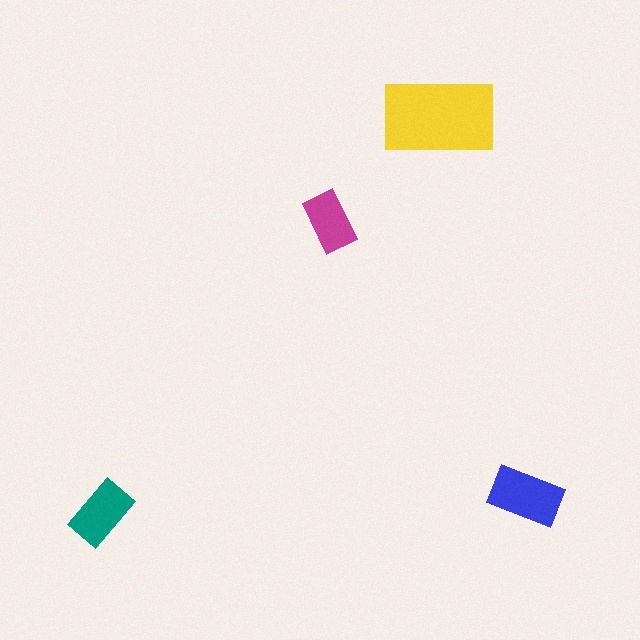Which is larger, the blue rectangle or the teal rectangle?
The blue one.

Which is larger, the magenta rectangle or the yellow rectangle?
The yellow one.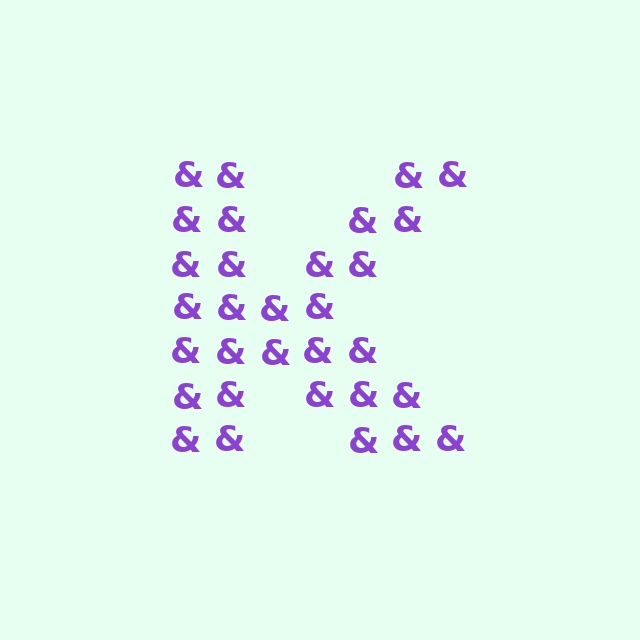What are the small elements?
The small elements are ampersands.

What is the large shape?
The large shape is the letter K.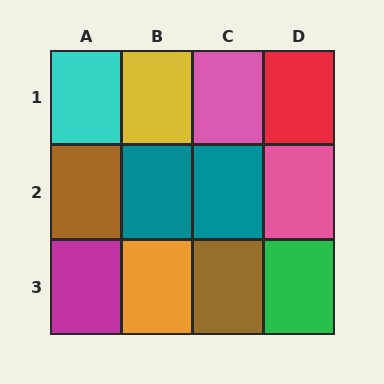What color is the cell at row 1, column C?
Pink.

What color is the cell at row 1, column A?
Cyan.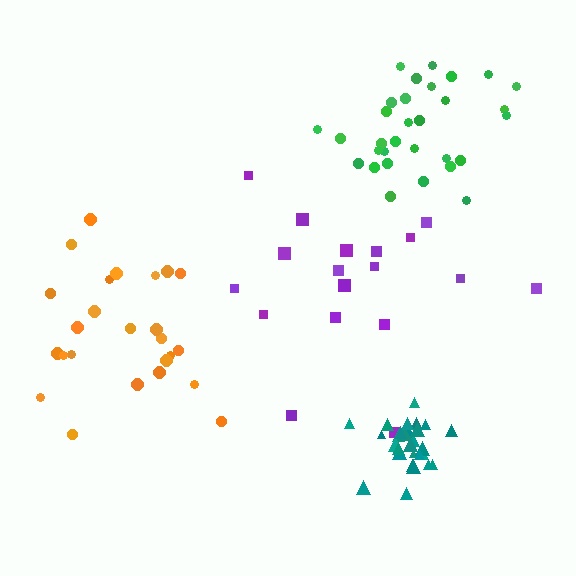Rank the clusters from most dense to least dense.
teal, green, orange, purple.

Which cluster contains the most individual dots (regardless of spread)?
Green (31).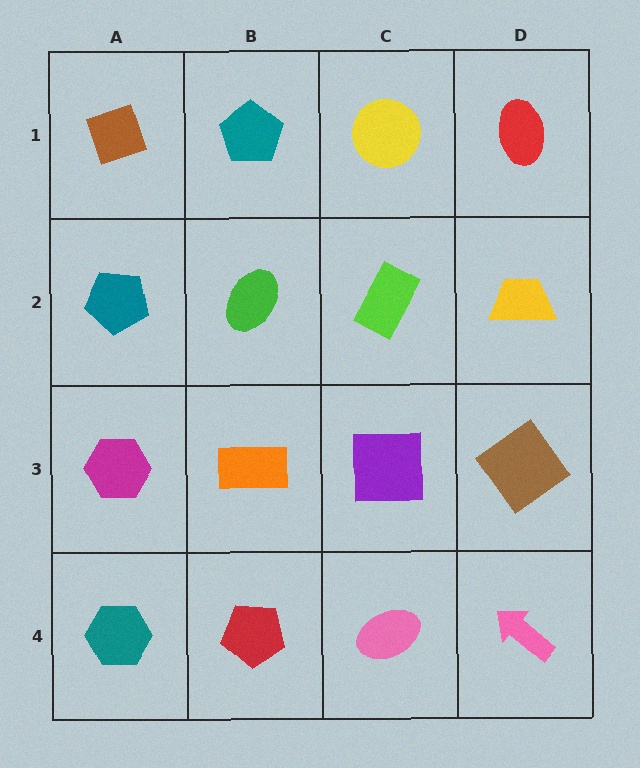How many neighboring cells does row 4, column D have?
2.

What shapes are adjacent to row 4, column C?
A purple square (row 3, column C), a red pentagon (row 4, column B), a pink arrow (row 4, column D).